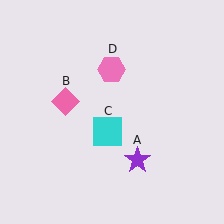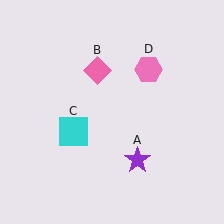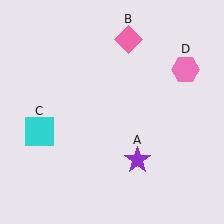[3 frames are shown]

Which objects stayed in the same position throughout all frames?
Purple star (object A) remained stationary.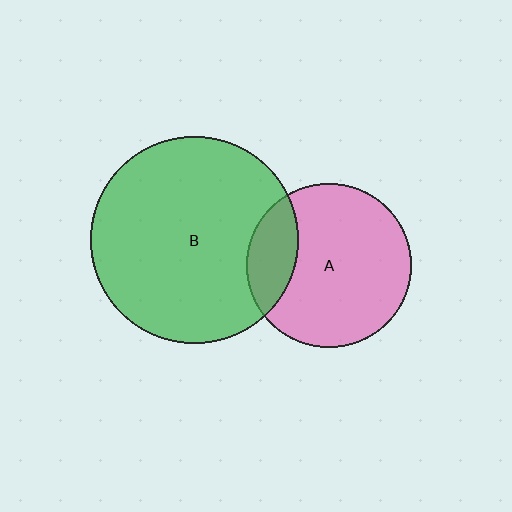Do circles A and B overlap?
Yes.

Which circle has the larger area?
Circle B (green).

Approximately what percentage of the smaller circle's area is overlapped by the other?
Approximately 20%.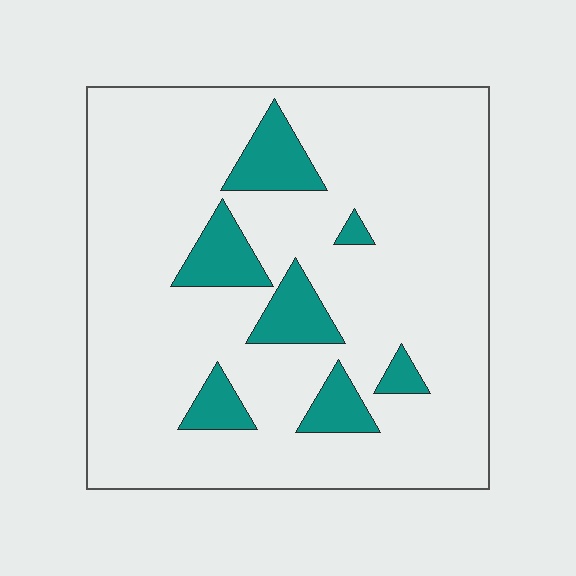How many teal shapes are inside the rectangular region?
7.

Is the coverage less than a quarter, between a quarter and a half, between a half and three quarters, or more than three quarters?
Less than a quarter.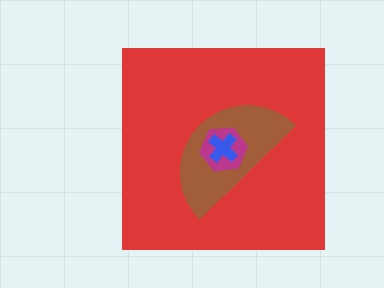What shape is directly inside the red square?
The brown semicircle.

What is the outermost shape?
The red square.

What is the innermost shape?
The blue cross.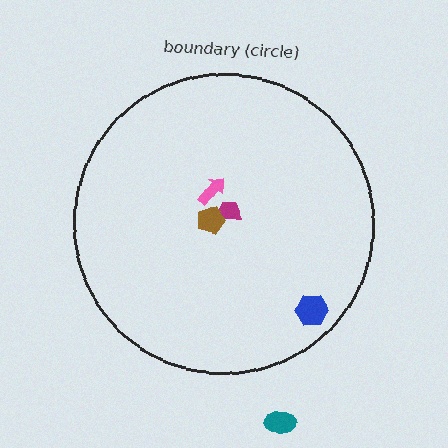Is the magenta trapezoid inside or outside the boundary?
Inside.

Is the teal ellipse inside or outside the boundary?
Outside.